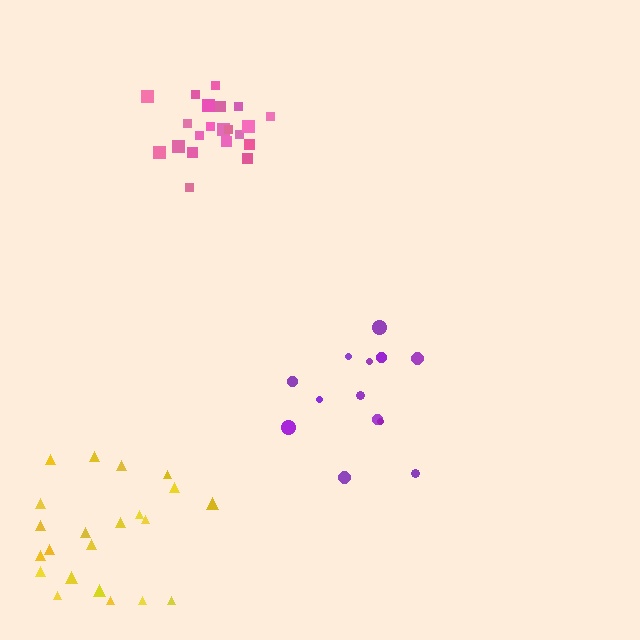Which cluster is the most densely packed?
Pink.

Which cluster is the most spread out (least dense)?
Purple.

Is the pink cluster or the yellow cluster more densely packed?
Pink.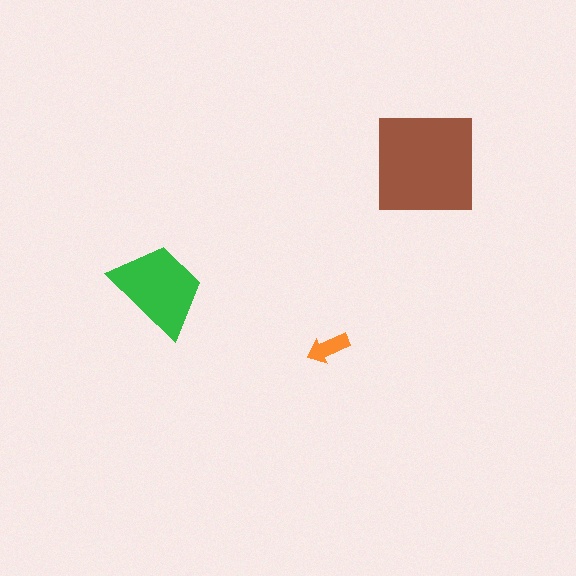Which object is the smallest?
The orange arrow.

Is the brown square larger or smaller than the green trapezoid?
Larger.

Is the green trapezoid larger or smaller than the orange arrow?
Larger.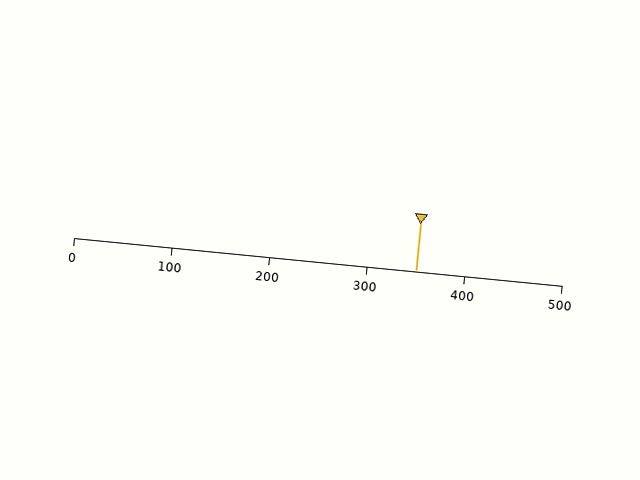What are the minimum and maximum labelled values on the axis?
The axis runs from 0 to 500.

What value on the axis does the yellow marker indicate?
The marker indicates approximately 350.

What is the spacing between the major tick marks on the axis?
The major ticks are spaced 100 apart.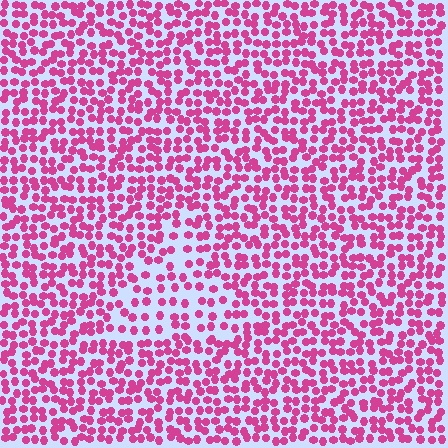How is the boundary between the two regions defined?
The boundary is defined by a change in element density (approximately 1.8x ratio). All elements are the same color, size, and shape.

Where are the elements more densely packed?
The elements are more densely packed outside the triangle boundary.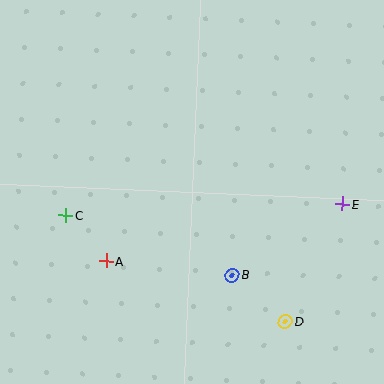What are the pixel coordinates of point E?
Point E is at (342, 204).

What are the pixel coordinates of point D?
Point D is at (286, 322).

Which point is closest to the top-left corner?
Point C is closest to the top-left corner.